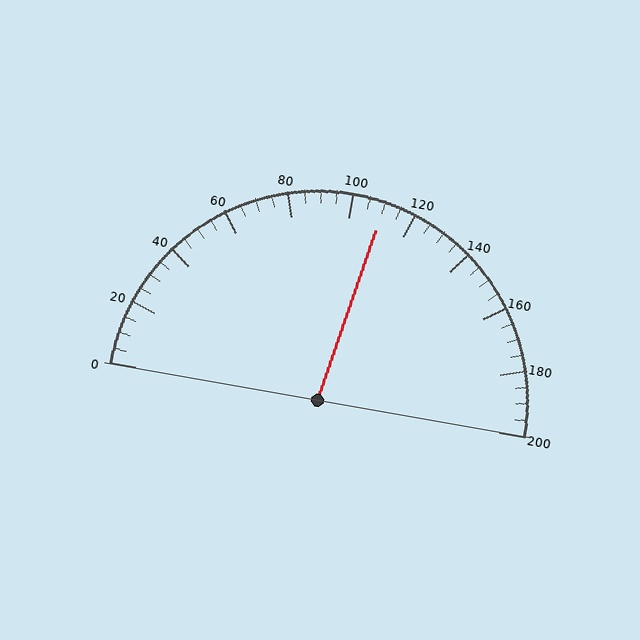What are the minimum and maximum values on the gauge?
The gauge ranges from 0 to 200.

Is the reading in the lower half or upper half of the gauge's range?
The reading is in the upper half of the range (0 to 200).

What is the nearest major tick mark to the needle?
The nearest major tick mark is 120.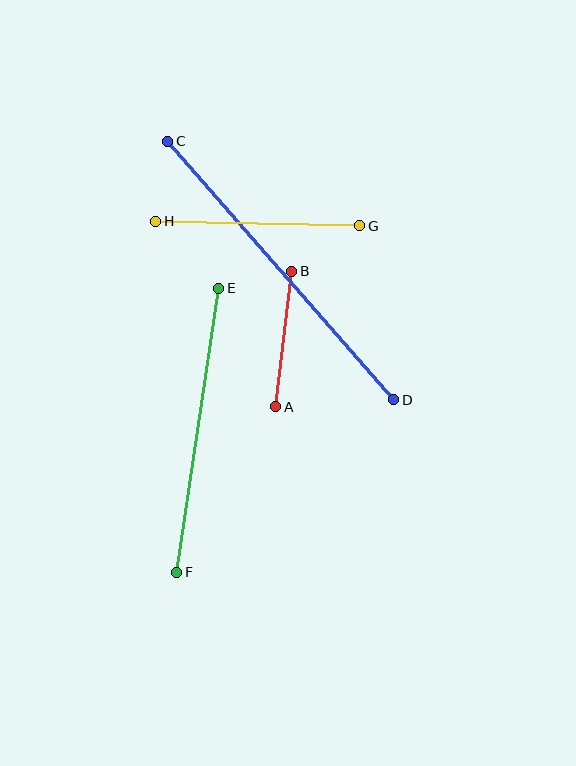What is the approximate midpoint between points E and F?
The midpoint is at approximately (198, 430) pixels.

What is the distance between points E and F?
The distance is approximately 287 pixels.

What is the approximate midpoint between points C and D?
The midpoint is at approximately (281, 271) pixels.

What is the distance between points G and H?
The distance is approximately 204 pixels.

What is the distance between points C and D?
The distance is approximately 344 pixels.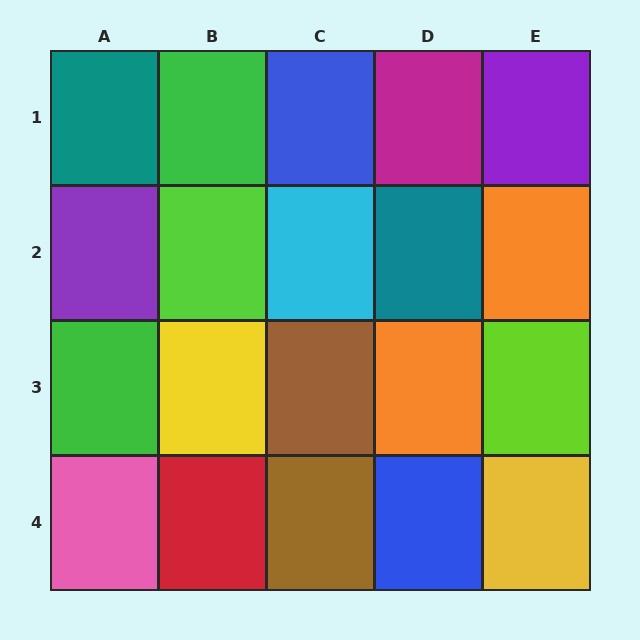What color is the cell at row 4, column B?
Red.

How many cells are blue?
2 cells are blue.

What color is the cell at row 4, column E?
Yellow.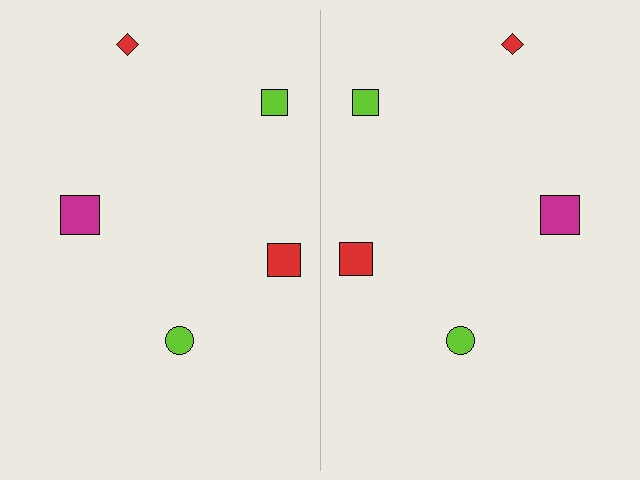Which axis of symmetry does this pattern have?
The pattern has a vertical axis of symmetry running through the center of the image.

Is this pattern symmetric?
Yes, this pattern has bilateral (reflection) symmetry.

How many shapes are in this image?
There are 10 shapes in this image.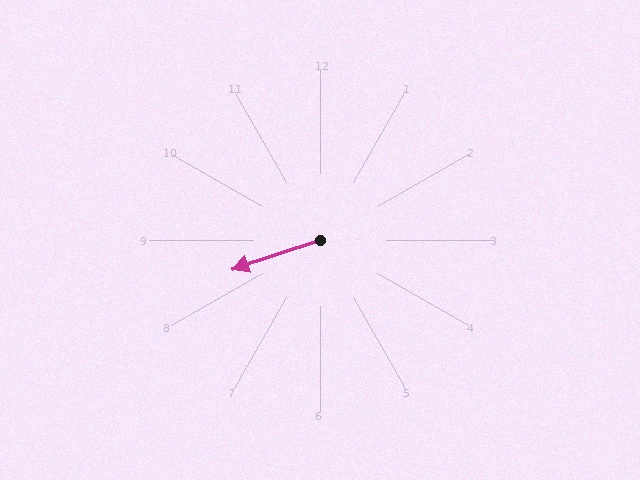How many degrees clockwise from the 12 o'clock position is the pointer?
Approximately 252 degrees.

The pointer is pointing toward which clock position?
Roughly 8 o'clock.